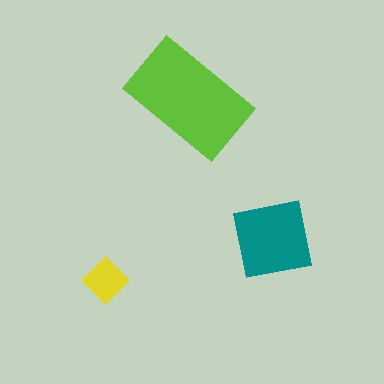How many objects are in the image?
There are 3 objects in the image.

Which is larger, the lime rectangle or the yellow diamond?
The lime rectangle.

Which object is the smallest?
The yellow diamond.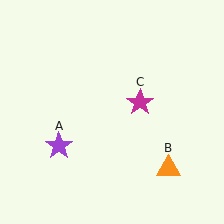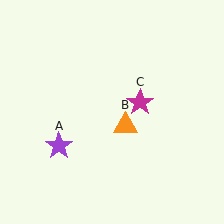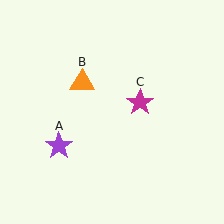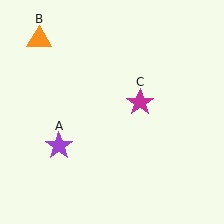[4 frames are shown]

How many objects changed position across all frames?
1 object changed position: orange triangle (object B).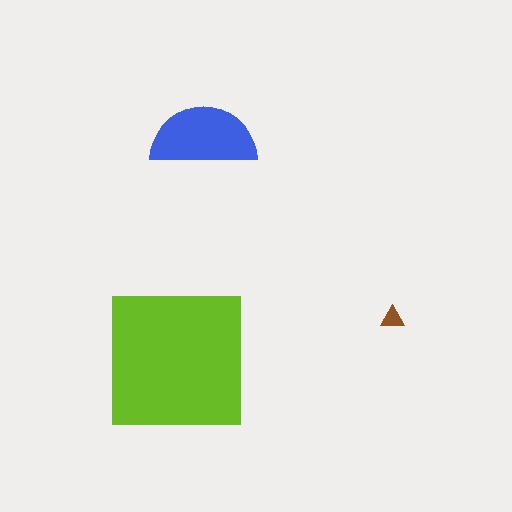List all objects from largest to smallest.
The lime square, the blue semicircle, the brown triangle.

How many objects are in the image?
There are 3 objects in the image.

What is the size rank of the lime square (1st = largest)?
1st.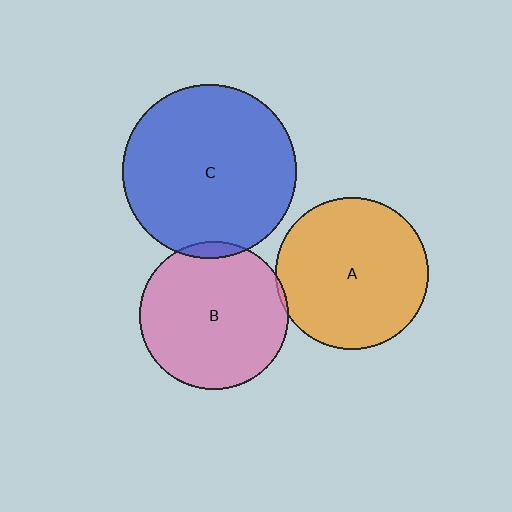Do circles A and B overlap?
Yes.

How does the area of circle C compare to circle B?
Approximately 1.4 times.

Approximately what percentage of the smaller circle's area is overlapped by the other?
Approximately 5%.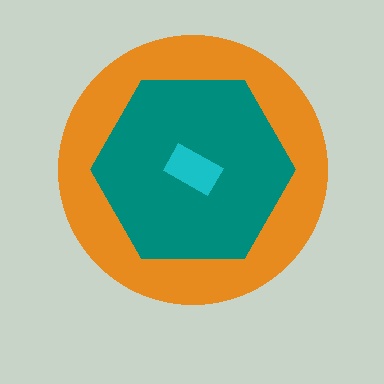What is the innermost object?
The cyan rectangle.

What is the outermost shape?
The orange circle.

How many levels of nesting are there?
3.